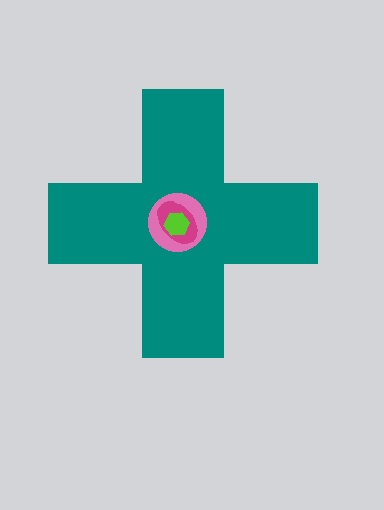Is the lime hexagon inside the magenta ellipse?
Yes.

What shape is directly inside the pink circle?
The magenta ellipse.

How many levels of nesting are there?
4.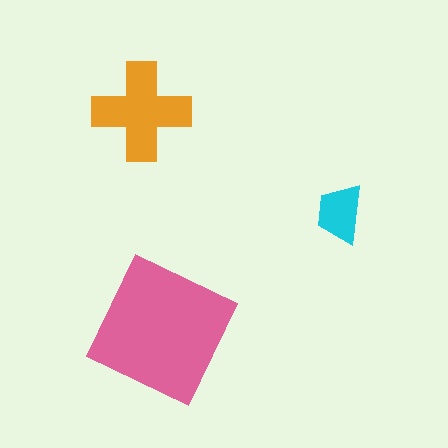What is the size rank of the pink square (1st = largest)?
1st.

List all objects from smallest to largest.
The cyan trapezoid, the orange cross, the pink square.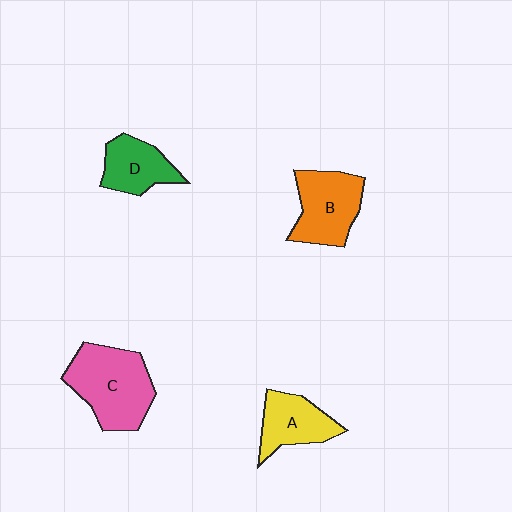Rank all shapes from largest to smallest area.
From largest to smallest: C (pink), B (orange), A (yellow), D (green).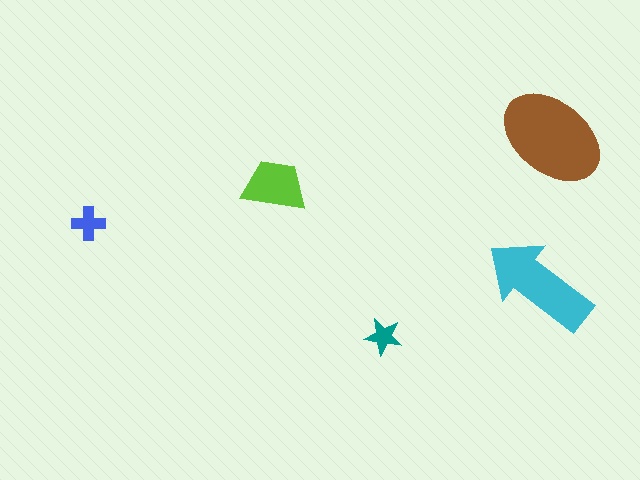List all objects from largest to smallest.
The brown ellipse, the cyan arrow, the lime trapezoid, the blue cross, the teal star.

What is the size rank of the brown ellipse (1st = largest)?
1st.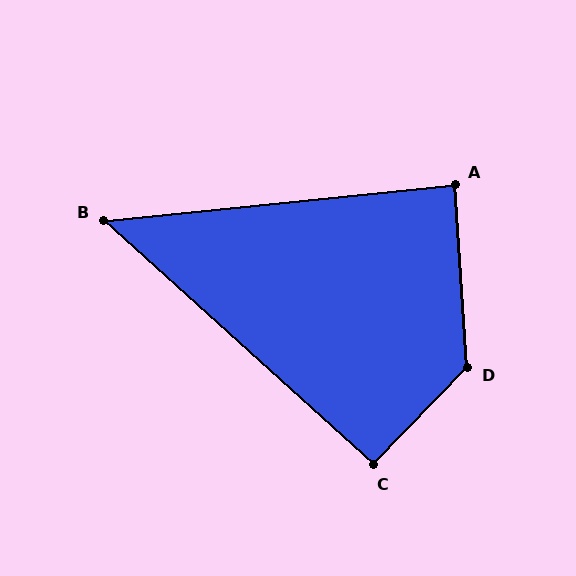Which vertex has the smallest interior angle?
B, at approximately 48 degrees.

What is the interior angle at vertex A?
Approximately 88 degrees (approximately right).